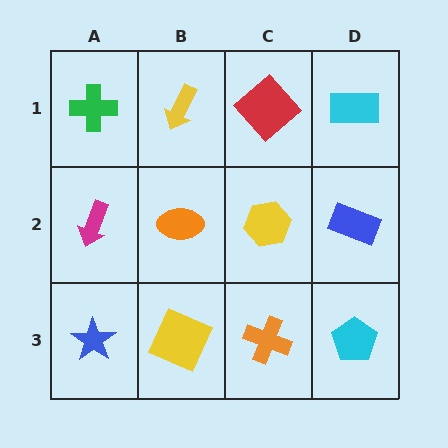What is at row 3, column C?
An orange cross.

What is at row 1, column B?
A yellow arrow.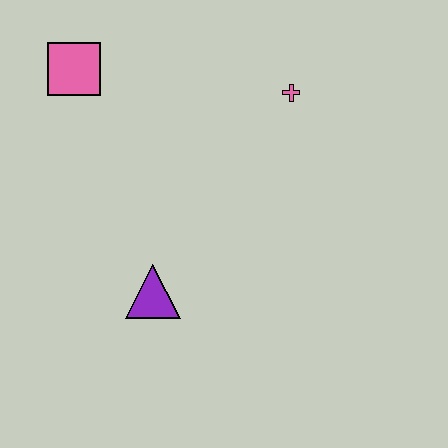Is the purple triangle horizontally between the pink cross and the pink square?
Yes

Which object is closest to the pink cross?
The pink square is closest to the pink cross.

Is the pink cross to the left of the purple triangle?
No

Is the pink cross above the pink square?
No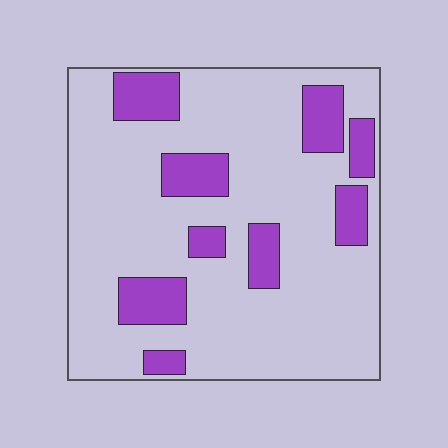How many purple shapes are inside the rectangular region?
9.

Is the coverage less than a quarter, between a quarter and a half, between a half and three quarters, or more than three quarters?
Less than a quarter.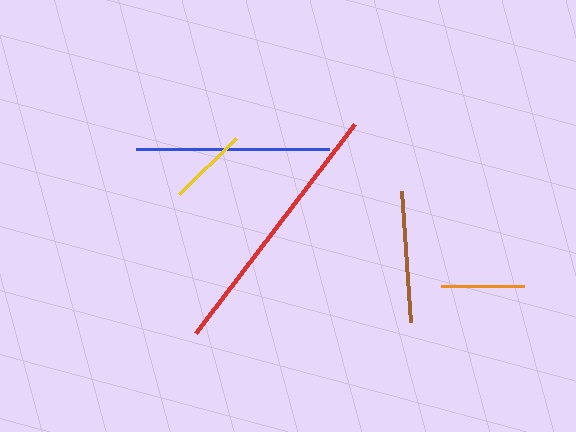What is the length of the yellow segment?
The yellow segment is approximately 81 pixels long.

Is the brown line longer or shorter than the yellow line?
The brown line is longer than the yellow line.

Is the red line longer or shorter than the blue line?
The red line is longer than the blue line.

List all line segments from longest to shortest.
From longest to shortest: red, blue, brown, orange, yellow.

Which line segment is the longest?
The red line is the longest at approximately 262 pixels.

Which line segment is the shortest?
The yellow line is the shortest at approximately 81 pixels.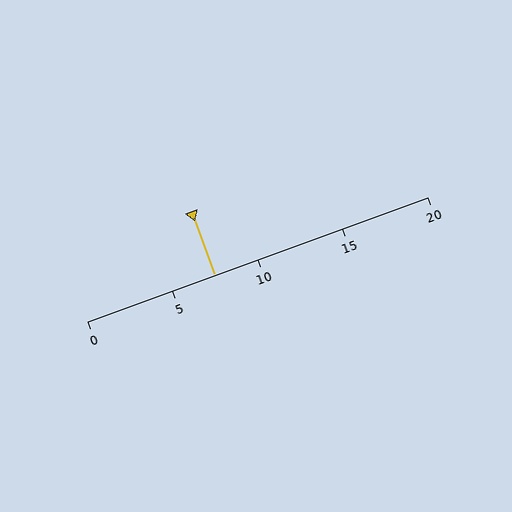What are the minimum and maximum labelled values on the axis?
The axis runs from 0 to 20.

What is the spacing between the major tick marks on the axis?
The major ticks are spaced 5 apart.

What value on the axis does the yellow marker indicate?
The marker indicates approximately 7.5.